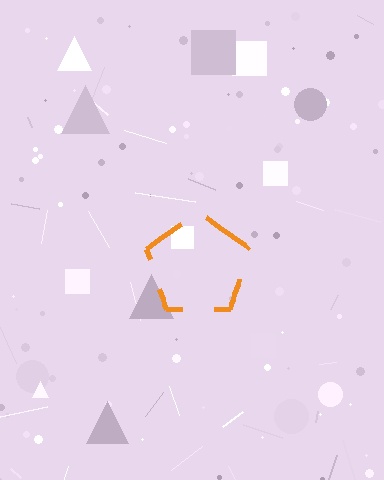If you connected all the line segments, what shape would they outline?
They would outline a pentagon.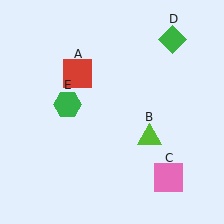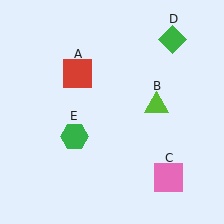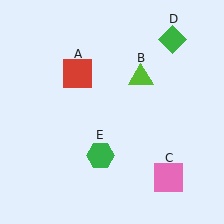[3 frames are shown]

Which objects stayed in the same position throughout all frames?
Red square (object A) and pink square (object C) and green diamond (object D) remained stationary.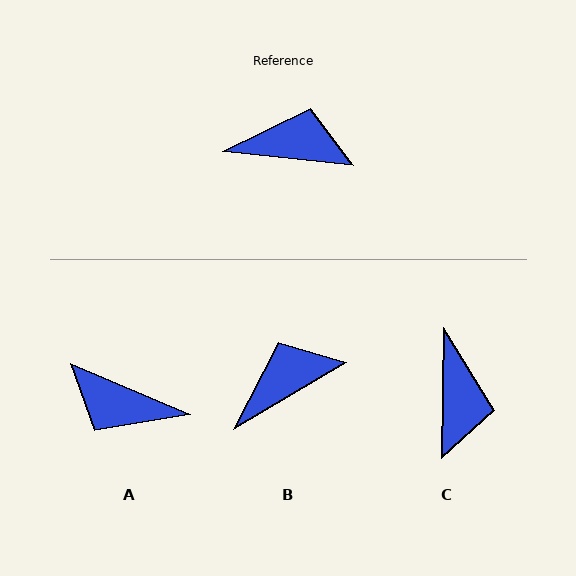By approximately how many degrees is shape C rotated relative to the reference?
Approximately 85 degrees clockwise.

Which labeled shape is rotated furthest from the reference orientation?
A, about 163 degrees away.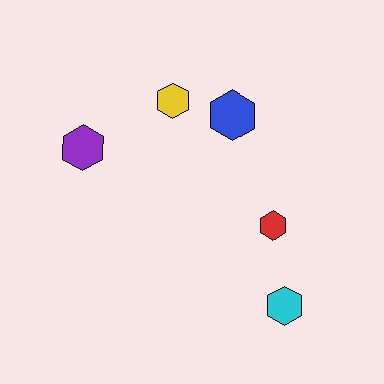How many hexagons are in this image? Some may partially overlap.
There are 5 hexagons.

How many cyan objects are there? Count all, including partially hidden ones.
There is 1 cyan object.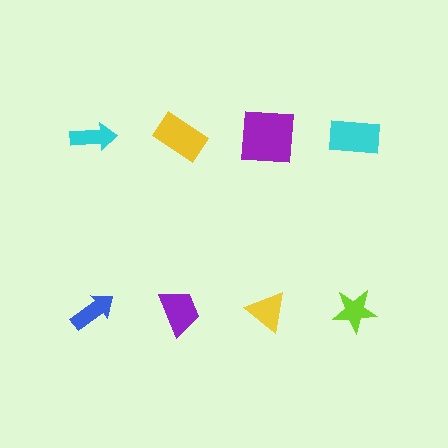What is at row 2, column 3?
A yellow triangle.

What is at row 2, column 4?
A lime star.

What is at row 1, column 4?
A cyan rectangle.